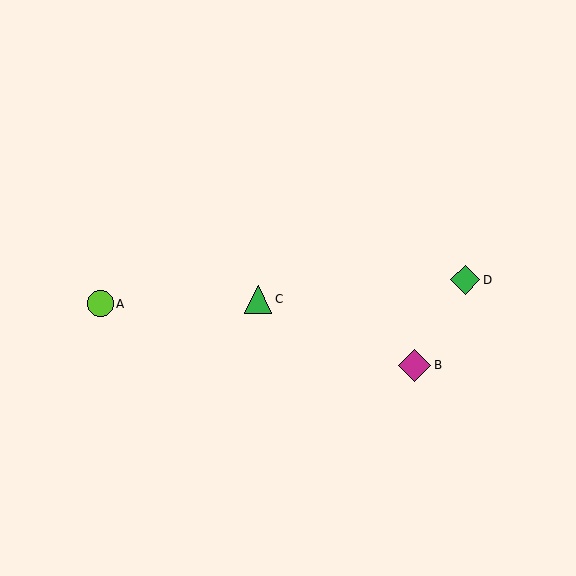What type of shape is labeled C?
Shape C is a green triangle.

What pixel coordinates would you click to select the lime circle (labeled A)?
Click at (100, 304) to select the lime circle A.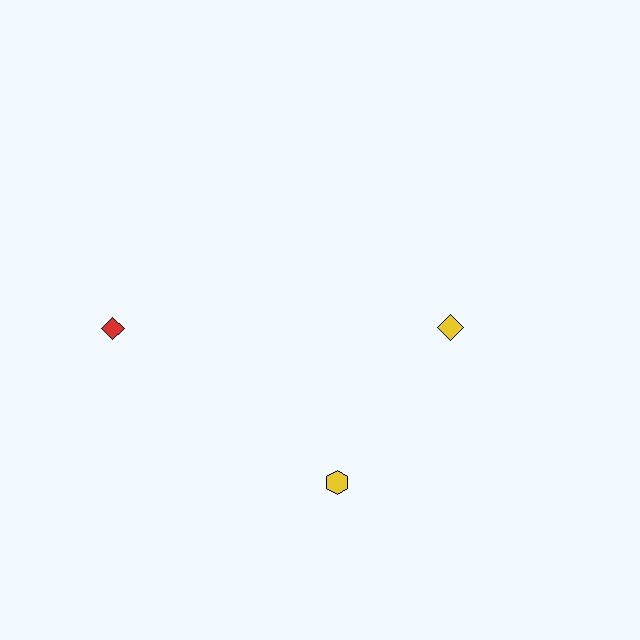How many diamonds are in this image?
There are 2 diamonds.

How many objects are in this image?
There are 3 objects.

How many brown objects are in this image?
There are no brown objects.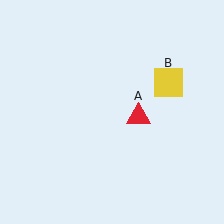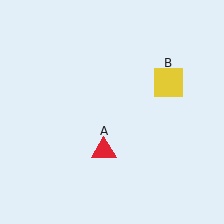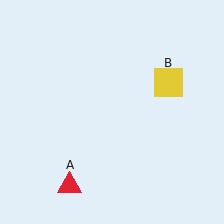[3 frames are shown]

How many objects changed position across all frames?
1 object changed position: red triangle (object A).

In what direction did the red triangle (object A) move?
The red triangle (object A) moved down and to the left.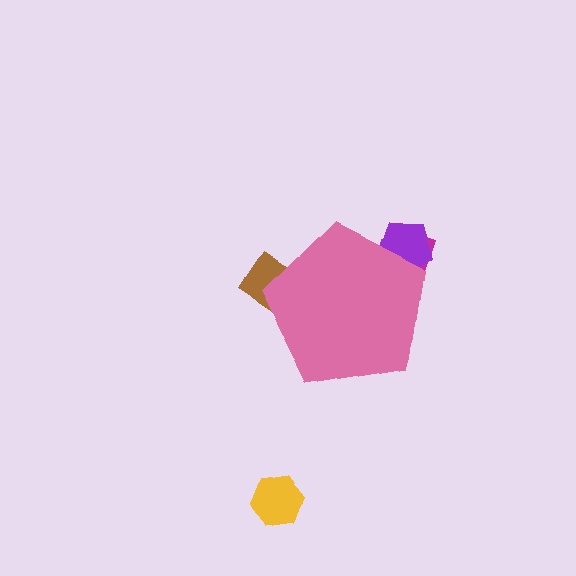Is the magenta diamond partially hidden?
Yes, the magenta diamond is partially hidden behind the pink pentagon.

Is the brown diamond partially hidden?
Yes, the brown diamond is partially hidden behind the pink pentagon.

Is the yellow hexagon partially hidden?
No, the yellow hexagon is fully visible.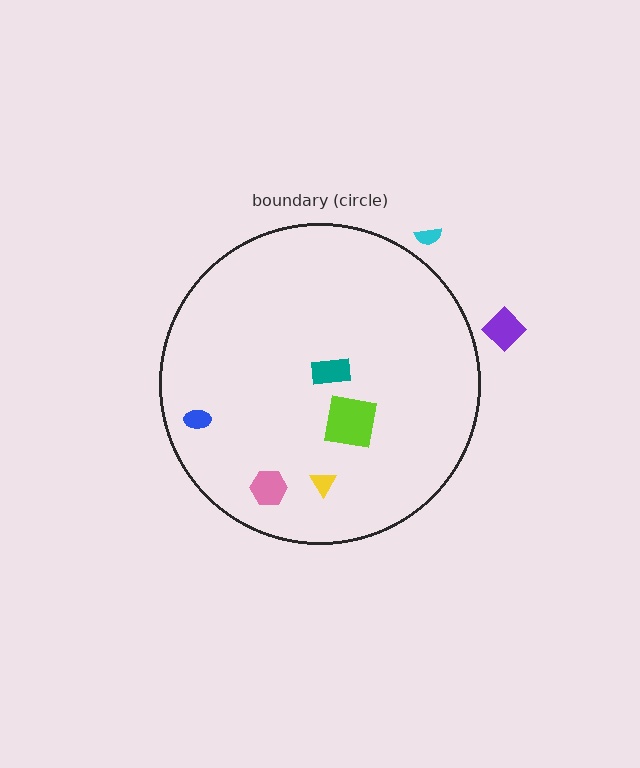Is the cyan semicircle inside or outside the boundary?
Outside.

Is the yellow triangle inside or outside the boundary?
Inside.